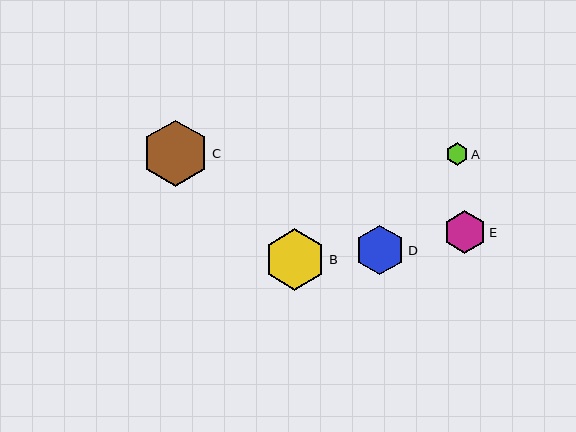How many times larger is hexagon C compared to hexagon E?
Hexagon C is approximately 1.5 times the size of hexagon E.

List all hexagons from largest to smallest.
From largest to smallest: C, B, D, E, A.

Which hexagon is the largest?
Hexagon C is the largest with a size of approximately 66 pixels.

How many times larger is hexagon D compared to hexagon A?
Hexagon D is approximately 2.2 times the size of hexagon A.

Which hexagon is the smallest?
Hexagon A is the smallest with a size of approximately 22 pixels.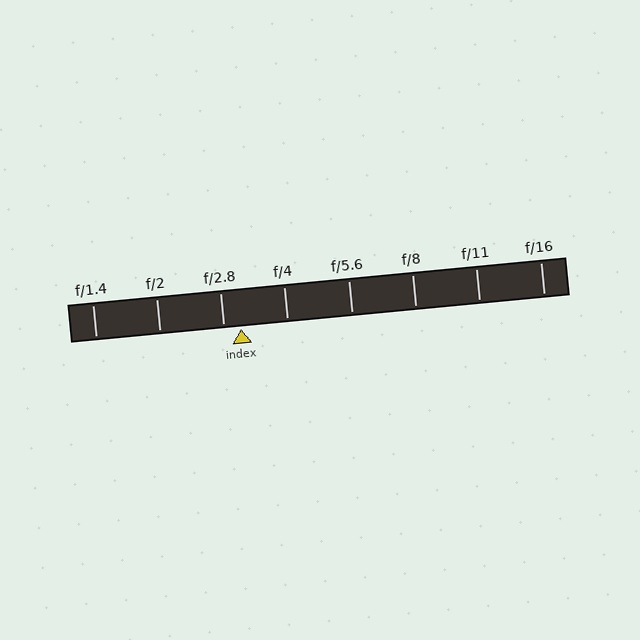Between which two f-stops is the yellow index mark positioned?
The index mark is between f/2.8 and f/4.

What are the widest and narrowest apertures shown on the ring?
The widest aperture shown is f/1.4 and the narrowest is f/16.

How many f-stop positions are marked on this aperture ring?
There are 8 f-stop positions marked.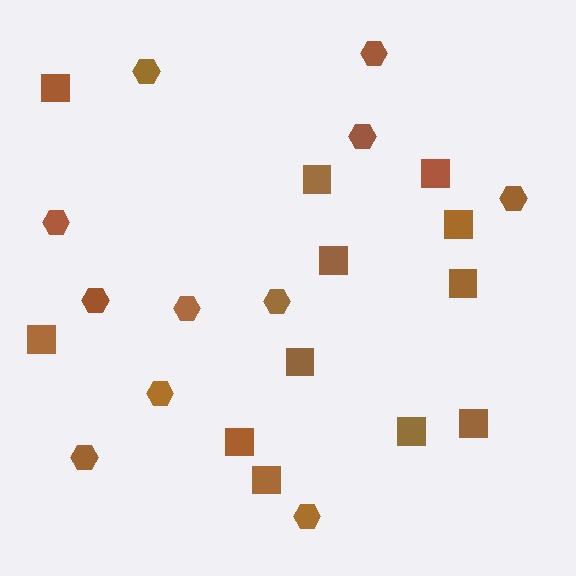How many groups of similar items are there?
There are 2 groups: one group of squares (12) and one group of hexagons (11).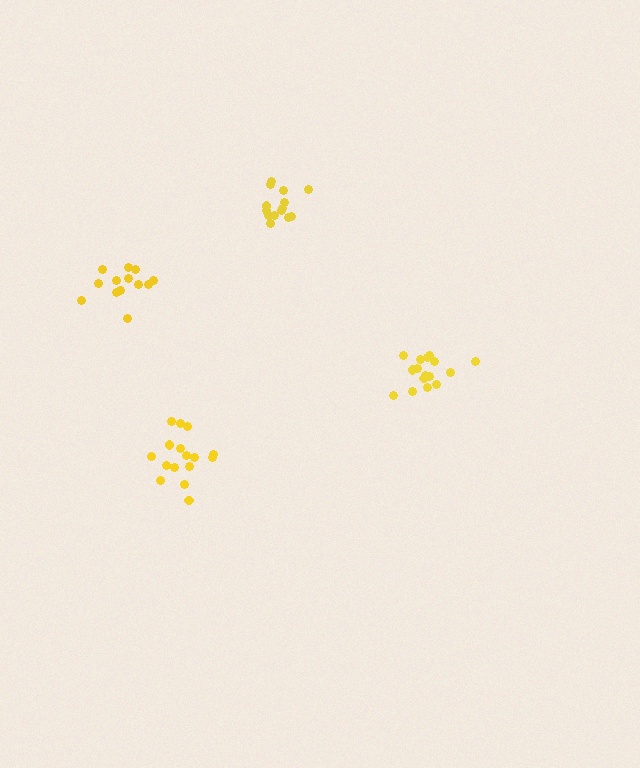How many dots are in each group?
Group 1: 16 dots, Group 2: 14 dots, Group 3: 13 dots, Group 4: 16 dots (59 total).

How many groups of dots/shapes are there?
There are 4 groups.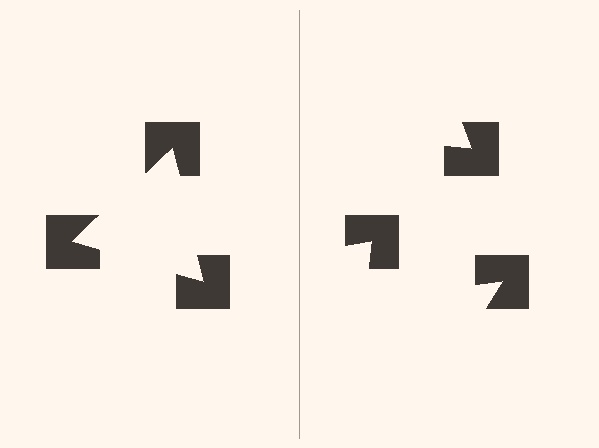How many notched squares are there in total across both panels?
6 — 3 on each side.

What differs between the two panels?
The notched squares are positioned identically on both sides; only the wedge orientations differ. On the left they align to a triangle; on the right they are misaligned.